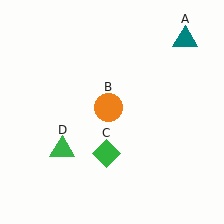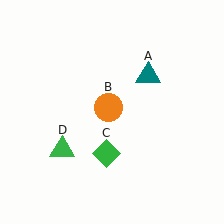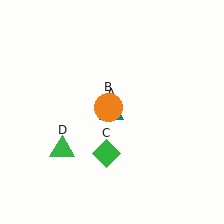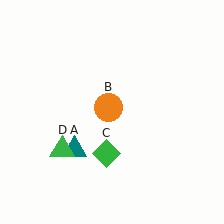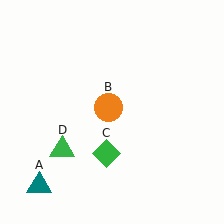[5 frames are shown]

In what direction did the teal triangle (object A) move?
The teal triangle (object A) moved down and to the left.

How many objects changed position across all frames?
1 object changed position: teal triangle (object A).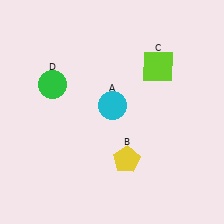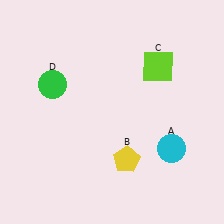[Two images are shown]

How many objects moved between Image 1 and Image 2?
1 object moved between the two images.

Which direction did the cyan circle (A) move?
The cyan circle (A) moved right.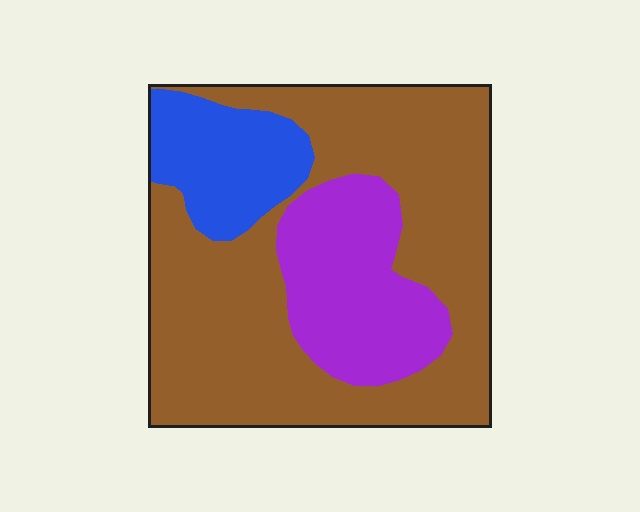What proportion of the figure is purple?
Purple covers roughly 20% of the figure.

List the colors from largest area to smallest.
From largest to smallest: brown, purple, blue.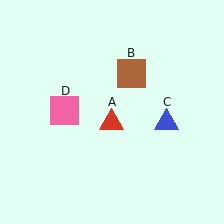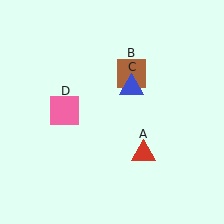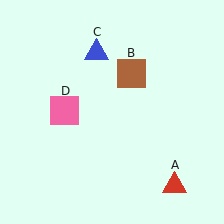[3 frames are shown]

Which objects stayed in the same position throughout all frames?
Brown square (object B) and pink square (object D) remained stationary.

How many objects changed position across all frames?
2 objects changed position: red triangle (object A), blue triangle (object C).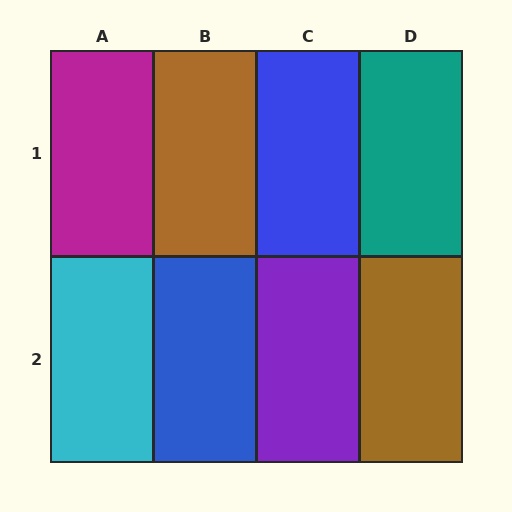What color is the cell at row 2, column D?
Brown.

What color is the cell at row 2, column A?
Cyan.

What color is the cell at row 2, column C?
Purple.